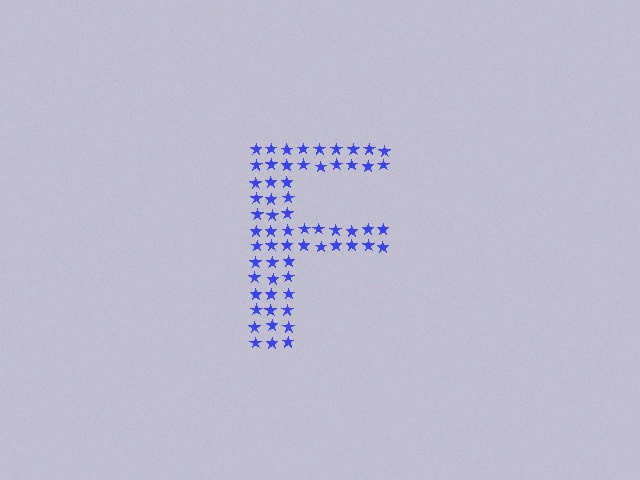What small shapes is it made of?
It is made of small stars.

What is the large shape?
The large shape is the letter F.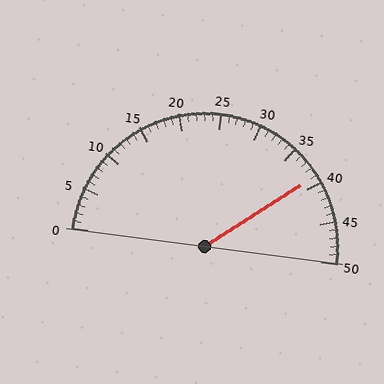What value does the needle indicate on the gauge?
The needle indicates approximately 39.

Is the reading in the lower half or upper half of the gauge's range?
The reading is in the upper half of the range (0 to 50).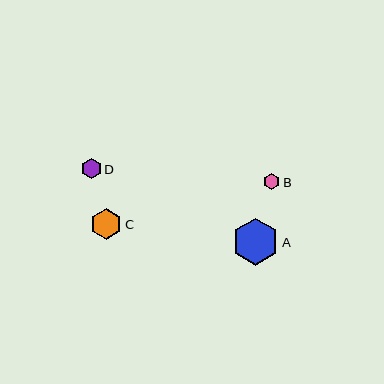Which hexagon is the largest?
Hexagon A is the largest with a size of approximately 47 pixels.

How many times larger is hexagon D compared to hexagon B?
Hexagon D is approximately 1.3 times the size of hexagon B.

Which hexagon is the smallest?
Hexagon B is the smallest with a size of approximately 16 pixels.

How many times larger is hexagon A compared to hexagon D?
Hexagon A is approximately 2.3 times the size of hexagon D.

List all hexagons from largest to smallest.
From largest to smallest: A, C, D, B.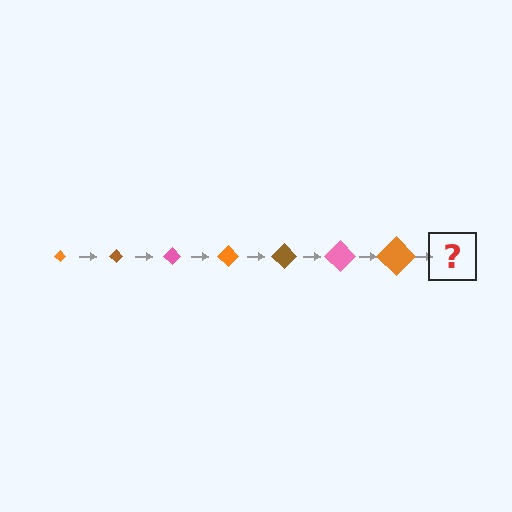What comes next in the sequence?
The next element should be a brown diamond, larger than the previous one.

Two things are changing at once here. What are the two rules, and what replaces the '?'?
The two rules are that the diamond grows larger each step and the color cycles through orange, brown, and pink. The '?' should be a brown diamond, larger than the previous one.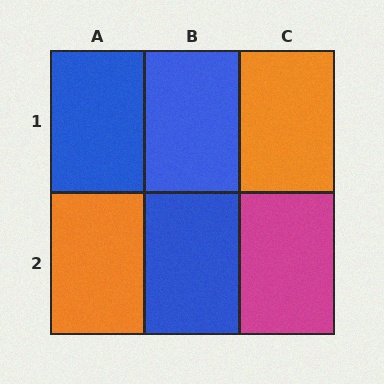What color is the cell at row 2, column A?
Orange.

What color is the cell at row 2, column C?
Magenta.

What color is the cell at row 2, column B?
Blue.